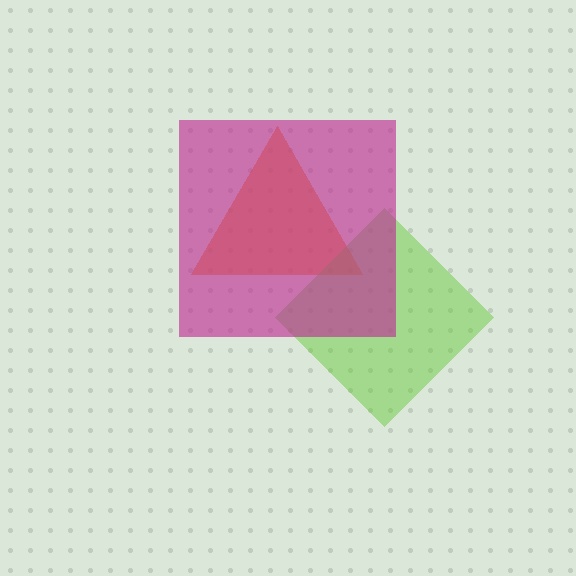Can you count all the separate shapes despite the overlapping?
Yes, there are 3 separate shapes.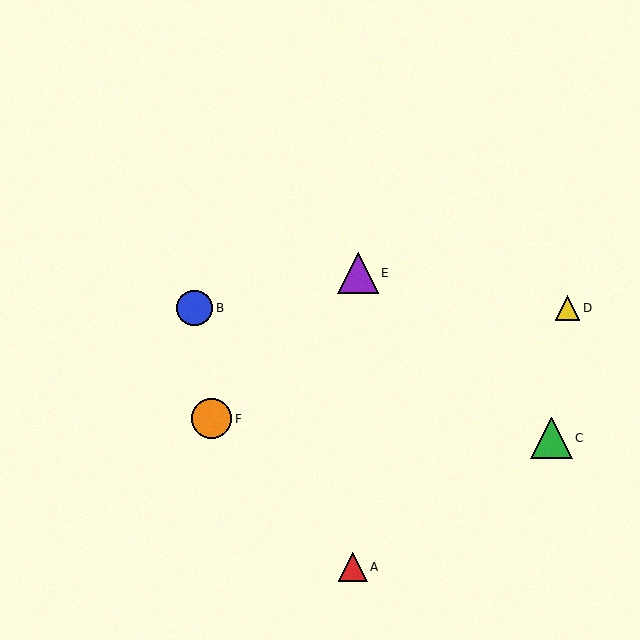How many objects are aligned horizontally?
2 objects (B, D) are aligned horizontally.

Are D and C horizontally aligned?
No, D is at y≈308 and C is at y≈438.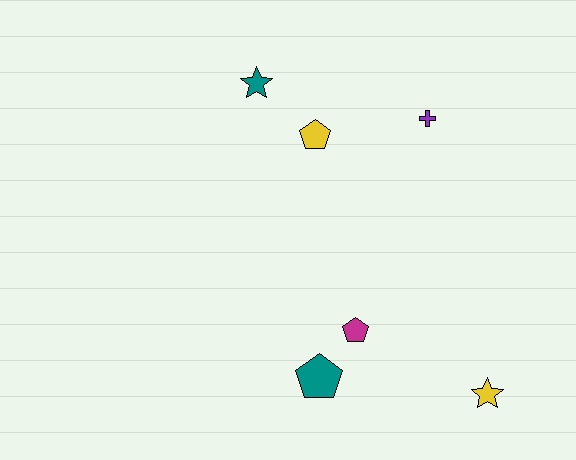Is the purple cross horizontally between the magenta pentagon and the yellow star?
Yes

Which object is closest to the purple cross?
The yellow pentagon is closest to the purple cross.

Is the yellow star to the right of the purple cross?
Yes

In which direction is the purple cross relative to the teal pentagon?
The purple cross is above the teal pentagon.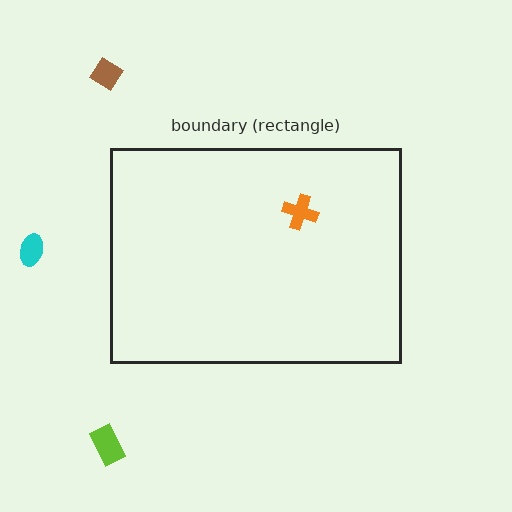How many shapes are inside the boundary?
1 inside, 3 outside.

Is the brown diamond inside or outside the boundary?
Outside.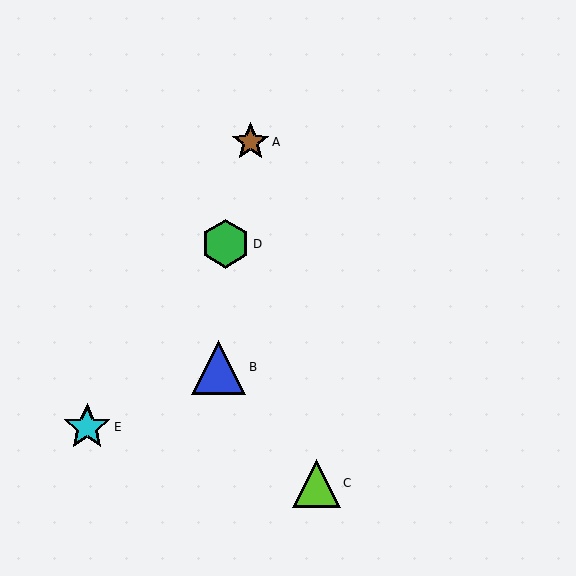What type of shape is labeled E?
Shape E is a cyan star.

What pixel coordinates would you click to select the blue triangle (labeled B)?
Click at (218, 367) to select the blue triangle B.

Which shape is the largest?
The blue triangle (labeled B) is the largest.